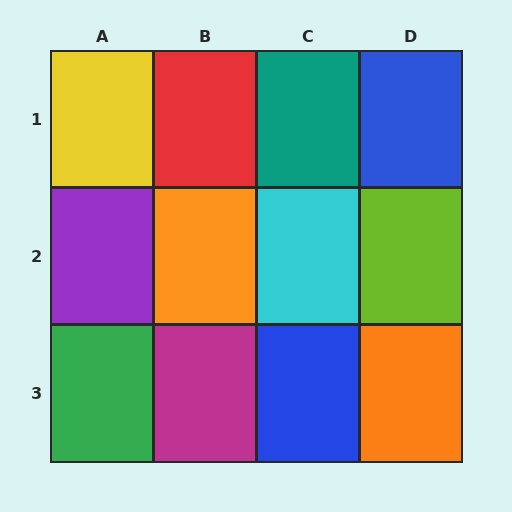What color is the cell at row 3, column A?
Green.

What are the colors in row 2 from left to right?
Purple, orange, cyan, lime.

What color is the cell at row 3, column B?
Magenta.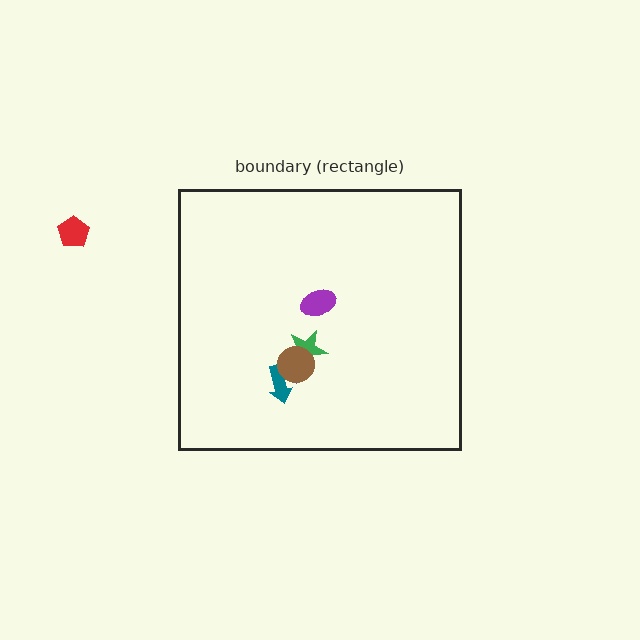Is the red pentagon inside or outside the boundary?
Outside.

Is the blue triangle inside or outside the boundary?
Inside.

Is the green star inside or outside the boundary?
Inside.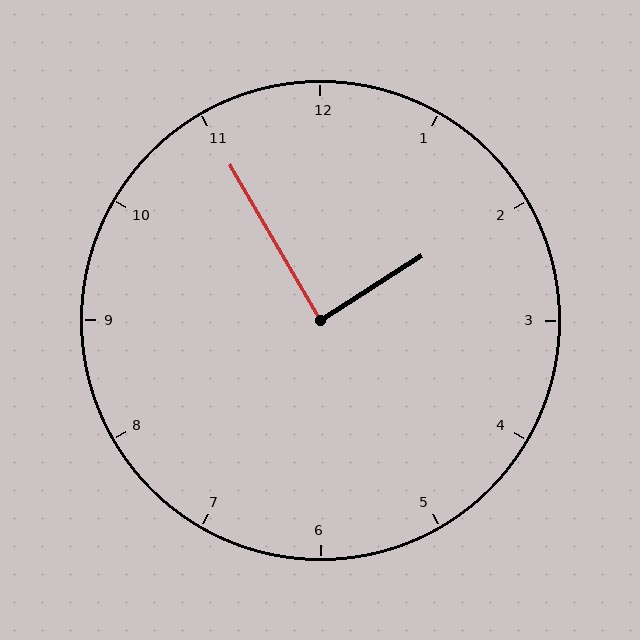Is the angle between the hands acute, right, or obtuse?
It is right.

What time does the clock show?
1:55.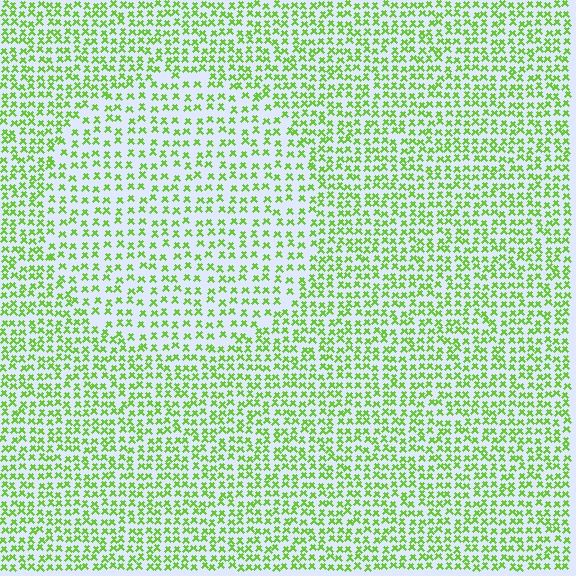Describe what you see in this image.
The image contains small lime elements arranged at two different densities. A circle-shaped region is visible where the elements are less densely packed than the surrounding area.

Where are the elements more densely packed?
The elements are more densely packed outside the circle boundary.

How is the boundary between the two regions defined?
The boundary is defined by a change in element density (approximately 1.6x ratio). All elements are the same color, size, and shape.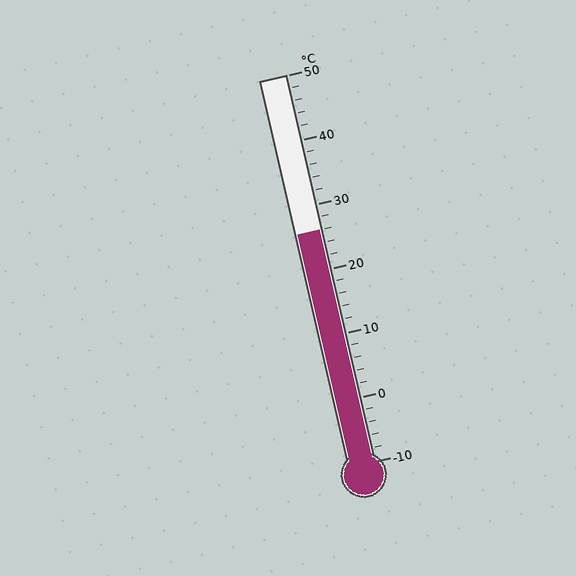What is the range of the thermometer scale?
The thermometer scale ranges from -10°C to 50°C.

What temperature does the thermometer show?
The thermometer shows approximately 26°C.